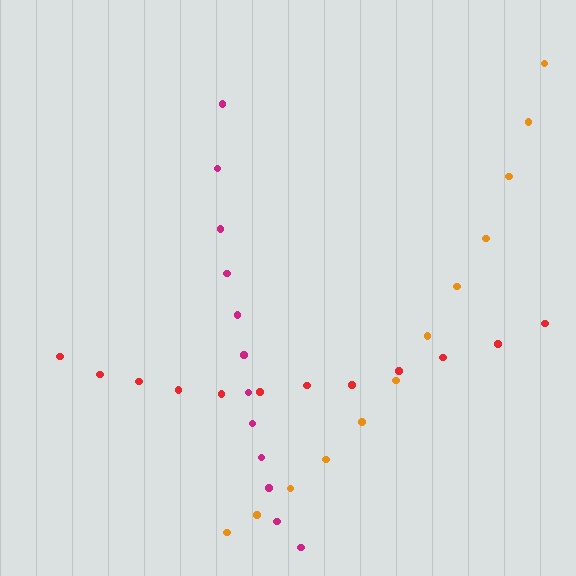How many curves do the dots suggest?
There are 3 distinct paths.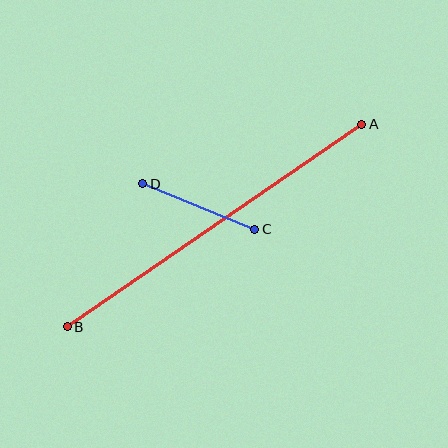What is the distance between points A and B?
The distance is approximately 358 pixels.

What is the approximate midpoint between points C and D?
The midpoint is at approximately (199, 206) pixels.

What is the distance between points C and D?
The distance is approximately 121 pixels.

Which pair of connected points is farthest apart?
Points A and B are farthest apart.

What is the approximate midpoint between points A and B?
The midpoint is at approximately (214, 226) pixels.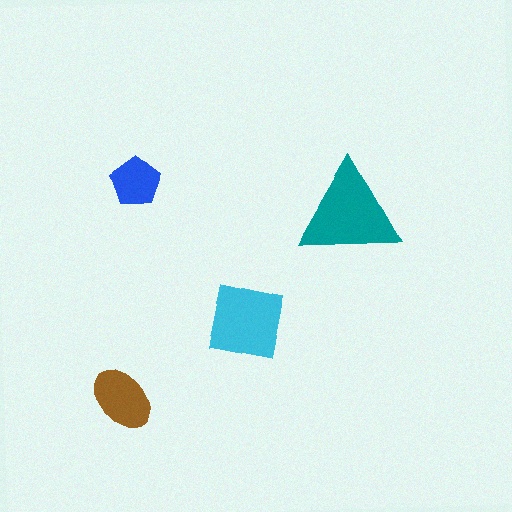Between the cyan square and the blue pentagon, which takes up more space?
The cyan square.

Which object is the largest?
The teal triangle.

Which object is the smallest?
The blue pentagon.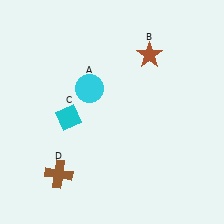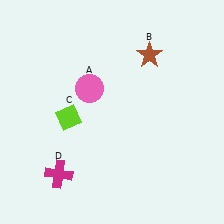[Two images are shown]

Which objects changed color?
A changed from cyan to pink. C changed from cyan to lime. D changed from brown to magenta.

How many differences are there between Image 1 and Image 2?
There are 3 differences between the two images.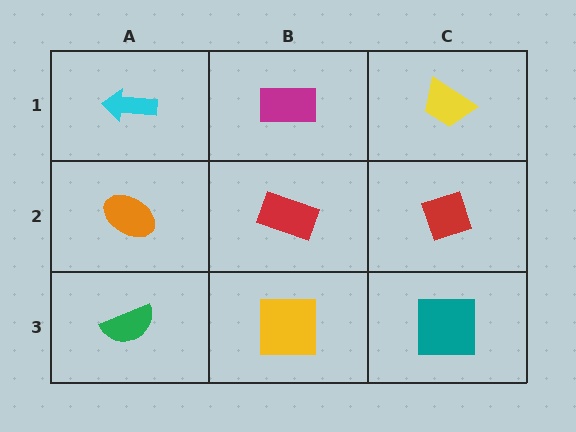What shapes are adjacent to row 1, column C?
A red diamond (row 2, column C), a magenta rectangle (row 1, column B).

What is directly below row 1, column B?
A red rectangle.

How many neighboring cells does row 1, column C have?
2.